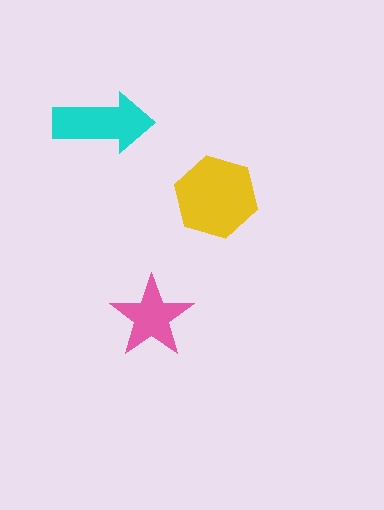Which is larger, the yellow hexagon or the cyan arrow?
The yellow hexagon.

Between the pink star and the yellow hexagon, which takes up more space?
The yellow hexagon.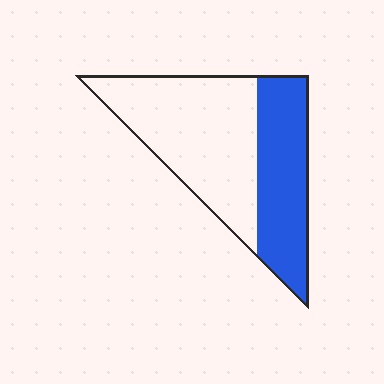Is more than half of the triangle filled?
No.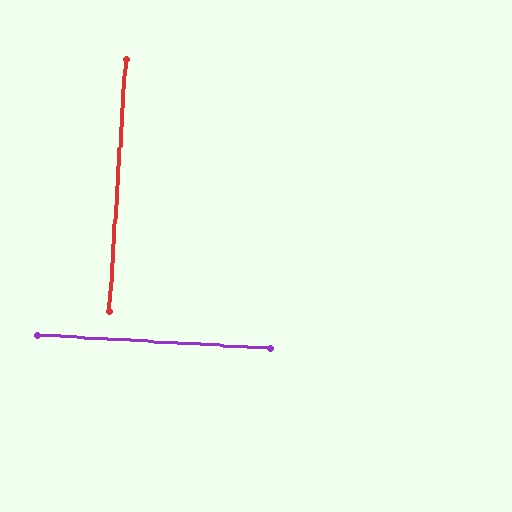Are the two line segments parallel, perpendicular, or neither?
Perpendicular — they meet at approximately 90°.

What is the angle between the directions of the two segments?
Approximately 90 degrees.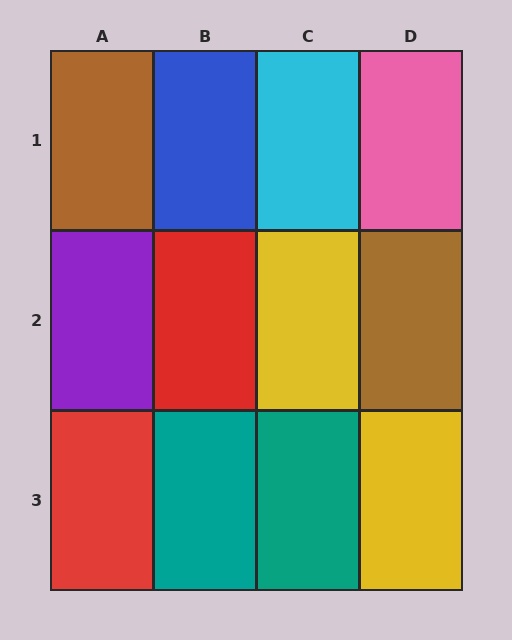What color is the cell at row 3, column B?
Teal.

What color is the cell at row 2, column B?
Red.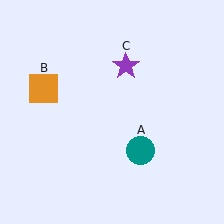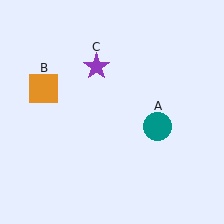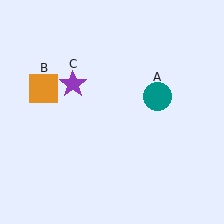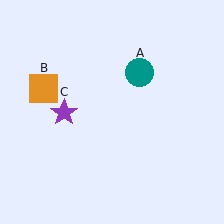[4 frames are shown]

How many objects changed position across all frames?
2 objects changed position: teal circle (object A), purple star (object C).